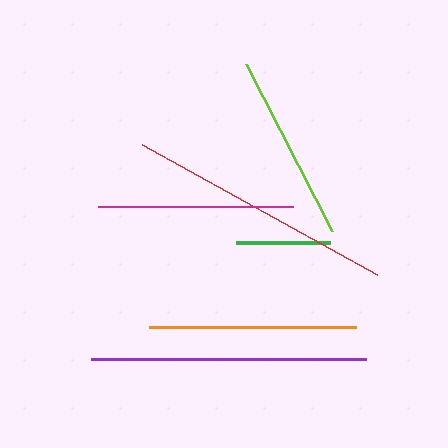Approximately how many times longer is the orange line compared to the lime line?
The orange line is approximately 1.1 times the length of the lime line.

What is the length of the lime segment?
The lime segment is approximately 188 pixels long.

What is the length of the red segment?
The red segment is approximately 269 pixels long.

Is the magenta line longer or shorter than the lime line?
The magenta line is longer than the lime line.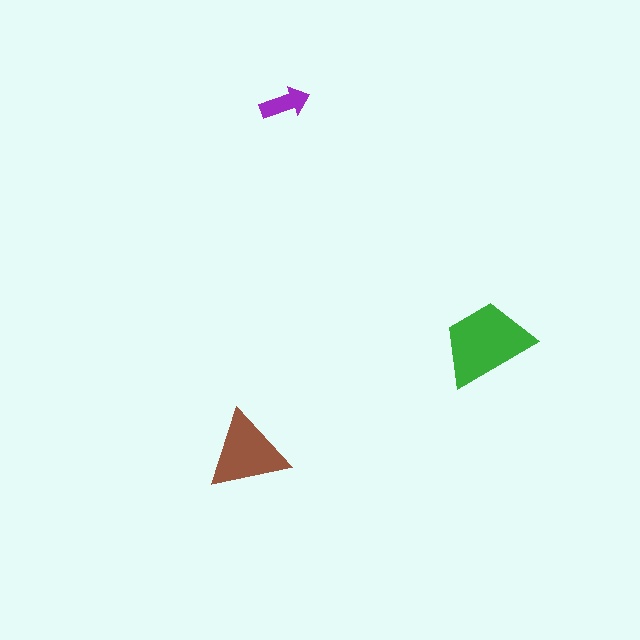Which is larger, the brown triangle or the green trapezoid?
The green trapezoid.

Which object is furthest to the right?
The green trapezoid is rightmost.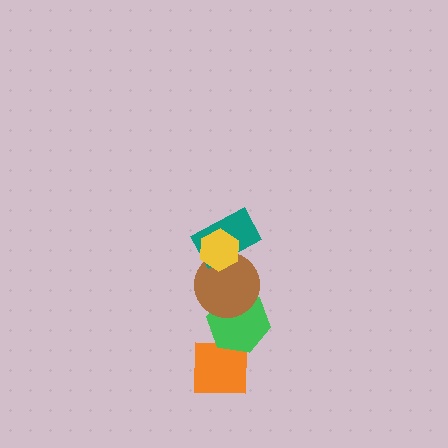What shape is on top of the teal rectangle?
The yellow hexagon is on top of the teal rectangle.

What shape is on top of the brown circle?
The teal rectangle is on top of the brown circle.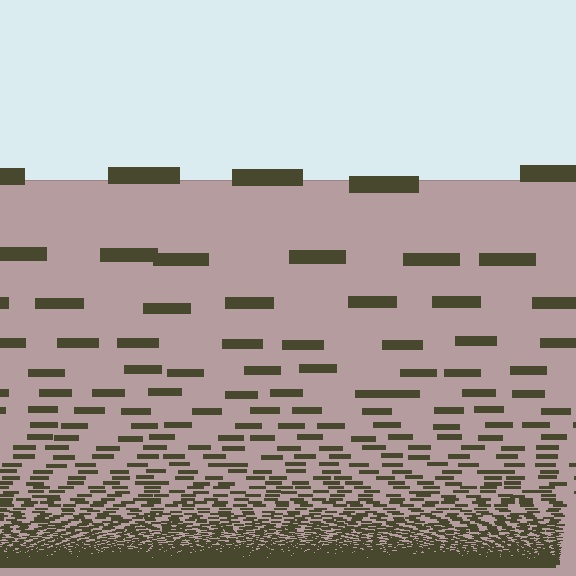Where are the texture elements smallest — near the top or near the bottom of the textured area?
Near the bottom.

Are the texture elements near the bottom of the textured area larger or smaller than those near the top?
Smaller. The gradient is inverted — elements near the bottom are smaller and denser.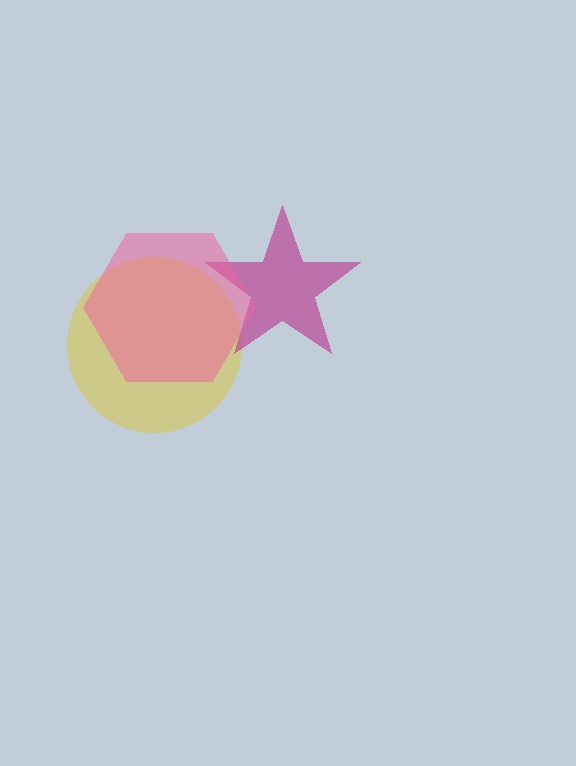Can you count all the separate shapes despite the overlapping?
Yes, there are 3 separate shapes.